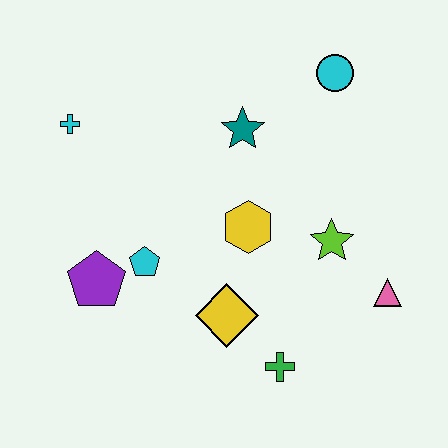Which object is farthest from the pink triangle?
The cyan cross is farthest from the pink triangle.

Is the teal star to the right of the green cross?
No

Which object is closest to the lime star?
The pink triangle is closest to the lime star.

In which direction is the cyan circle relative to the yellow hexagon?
The cyan circle is above the yellow hexagon.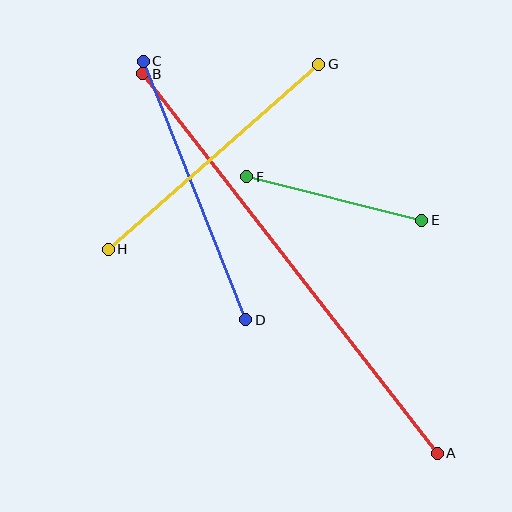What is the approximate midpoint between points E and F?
The midpoint is at approximately (334, 199) pixels.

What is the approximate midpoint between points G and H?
The midpoint is at approximately (214, 157) pixels.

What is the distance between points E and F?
The distance is approximately 180 pixels.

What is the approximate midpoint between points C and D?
The midpoint is at approximately (194, 191) pixels.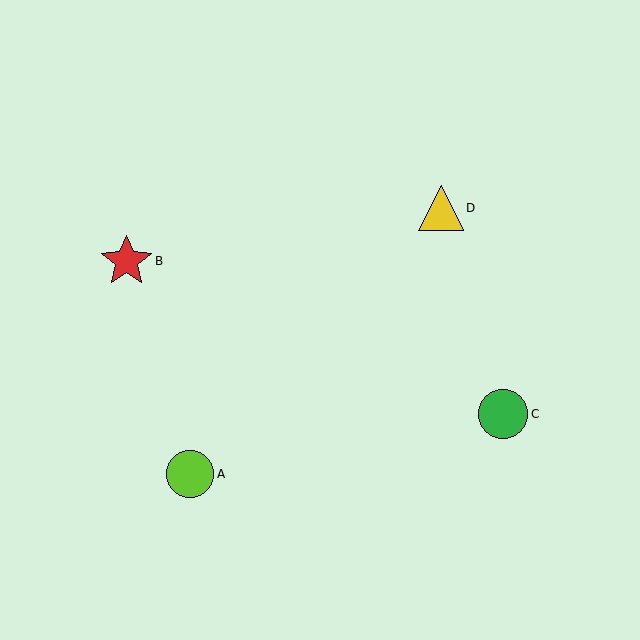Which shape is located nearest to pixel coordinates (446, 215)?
The yellow triangle (labeled D) at (441, 208) is nearest to that location.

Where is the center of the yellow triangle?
The center of the yellow triangle is at (441, 208).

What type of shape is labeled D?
Shape D is a yellow triangle.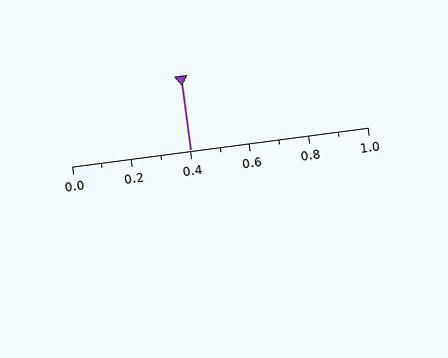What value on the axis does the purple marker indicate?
The marker indicates approximately 0.4.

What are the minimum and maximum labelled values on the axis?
The axis runs from 0.0 to 1.0.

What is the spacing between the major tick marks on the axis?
The major ticks are spaced 0.2 apart.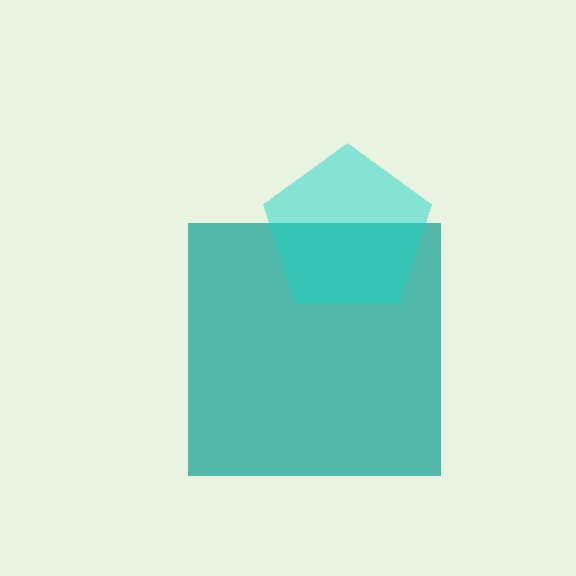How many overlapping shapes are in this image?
There are 2 overlapping shapes in the image.